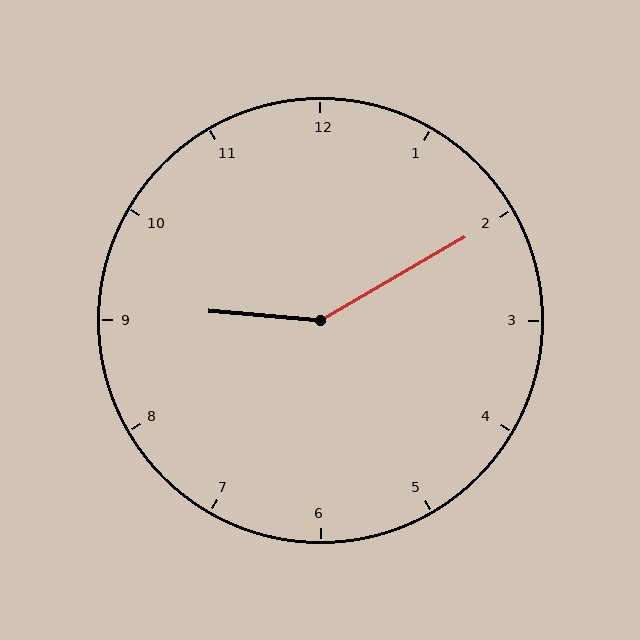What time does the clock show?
9:10.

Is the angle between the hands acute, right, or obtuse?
It is obtuse.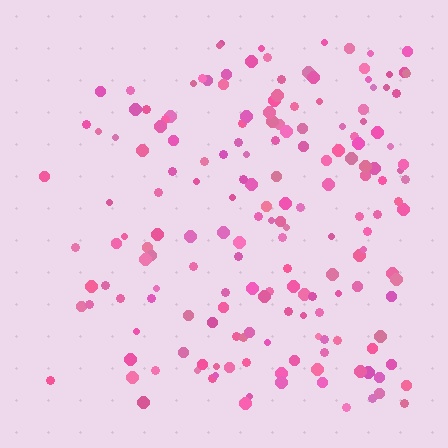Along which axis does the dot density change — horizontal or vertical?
Horizontal.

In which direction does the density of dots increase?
From left to right, with the right side densest.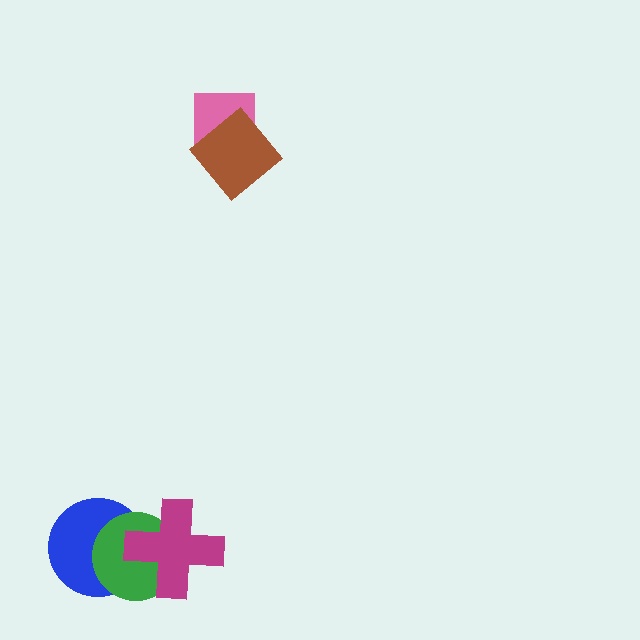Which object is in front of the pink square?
The brown diamond is in front of the pink square.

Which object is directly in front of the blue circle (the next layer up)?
The green circle is directly in front of the blue circle.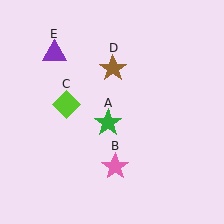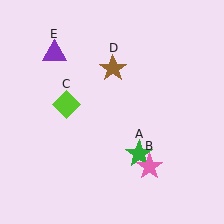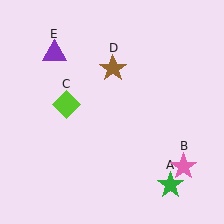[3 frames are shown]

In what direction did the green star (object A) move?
The green star (object A) moved down and to the right.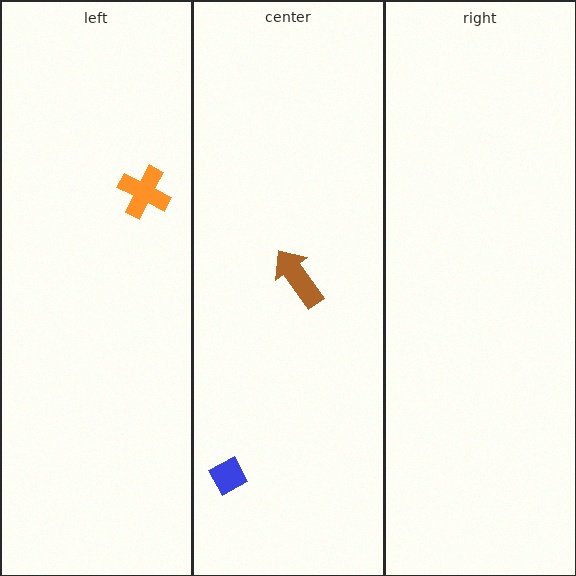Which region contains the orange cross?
The left region.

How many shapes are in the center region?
2.